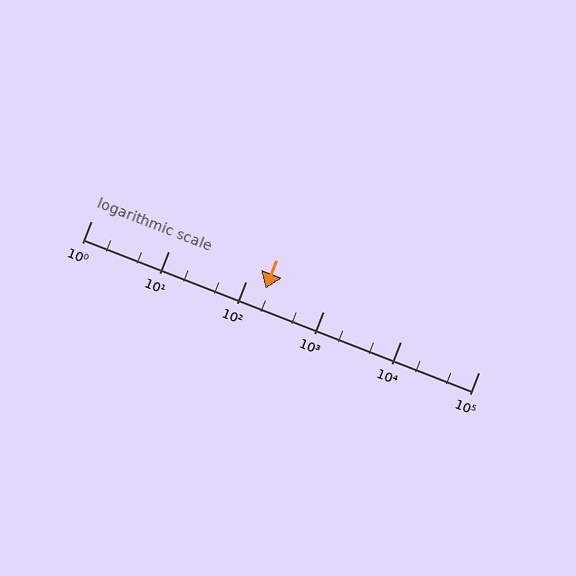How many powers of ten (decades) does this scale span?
The scale spans 5 decades, from 1 to 100000.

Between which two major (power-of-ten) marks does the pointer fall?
The pointer is between 100 and 1000.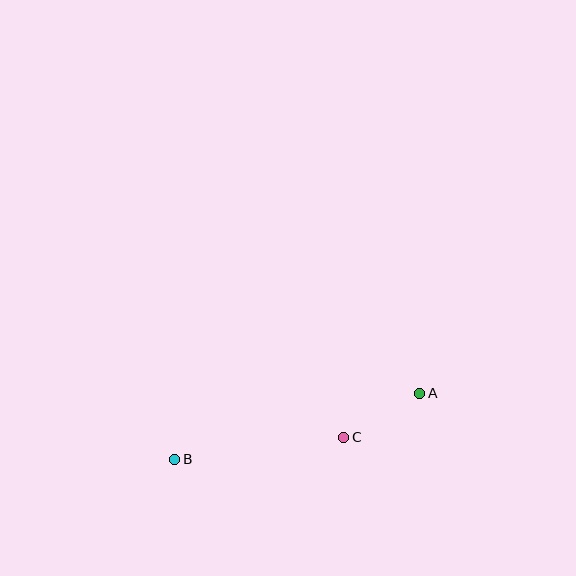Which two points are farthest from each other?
Points A and B are farthest from each other.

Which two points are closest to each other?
Points A and C are closest to each other.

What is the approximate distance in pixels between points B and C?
The distance between B and C is approximately 170 pixels.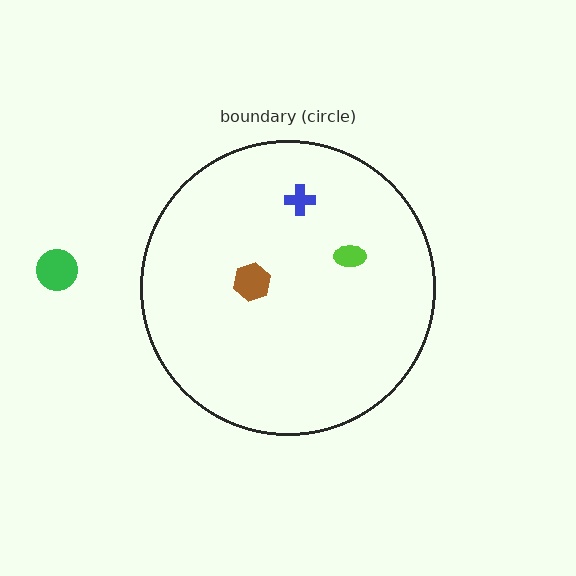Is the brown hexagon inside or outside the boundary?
Inside.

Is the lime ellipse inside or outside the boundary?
Inside.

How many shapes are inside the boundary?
3 inside, 1 outside.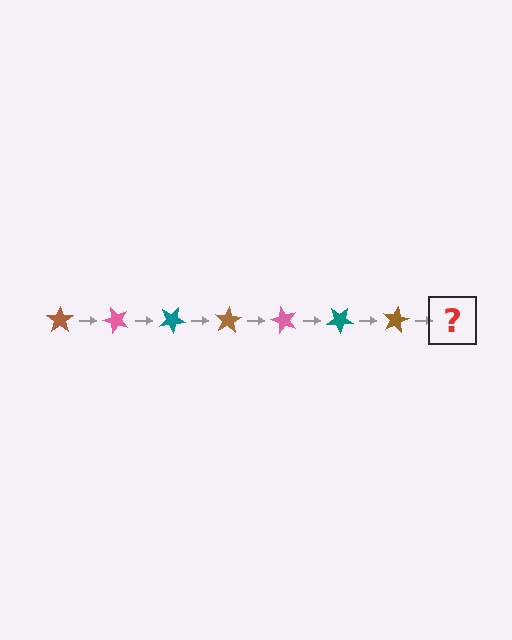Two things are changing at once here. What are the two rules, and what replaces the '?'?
The two rules are that it rotates 50 degrees each step and the color cycles through brown, pink, and teal. The '?' should be a pink star, rotated 350 degrees from the start.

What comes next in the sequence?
The next element should be a pink star, rotated 350 degrees from the start.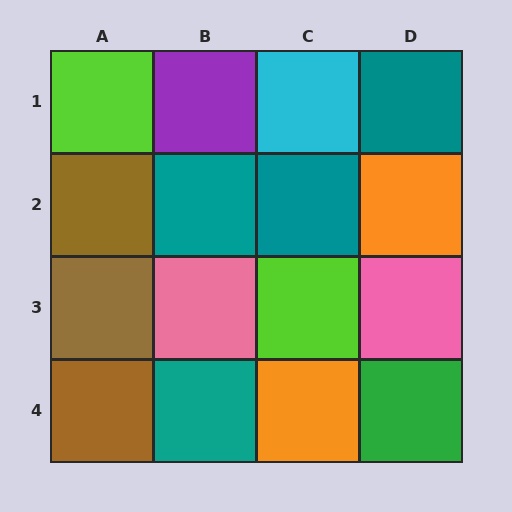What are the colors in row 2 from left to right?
Brown, teal, teal, orange.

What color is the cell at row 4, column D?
Green.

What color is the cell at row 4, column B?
Teal.